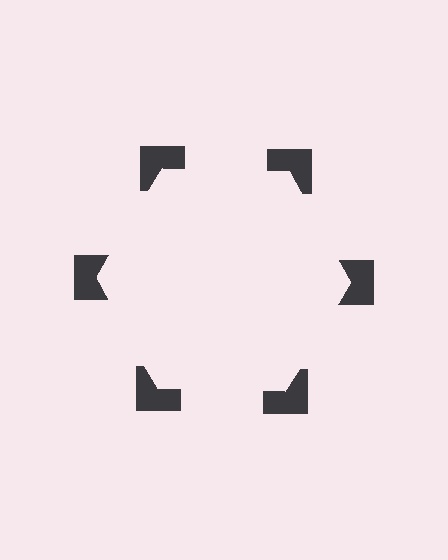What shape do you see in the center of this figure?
An illusory hexagon — its edges are inferred from the aligned wedge cuts in the notched squares, not physically drawn.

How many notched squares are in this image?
There are 6 — one at each vertex of the illusory hexagon.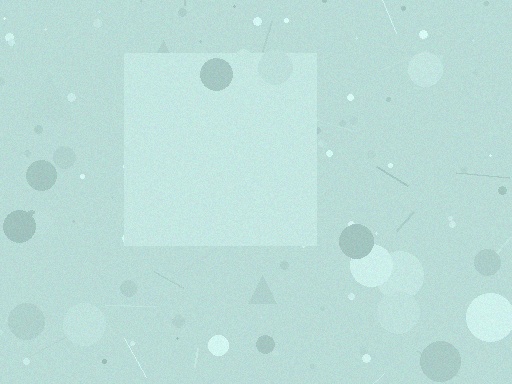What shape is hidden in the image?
A square is hidden in the image.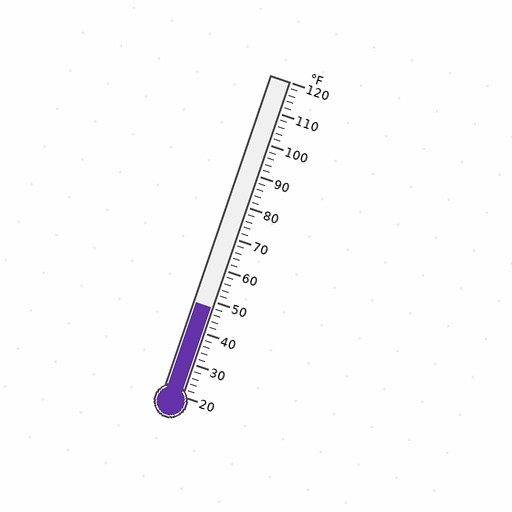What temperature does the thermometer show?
The thermometer shows approximately 48°F.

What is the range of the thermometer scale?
The thermometer scale ranges from 20°F to 120°F.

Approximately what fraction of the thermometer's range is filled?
The thermometer is filled to approximately 30% of its range.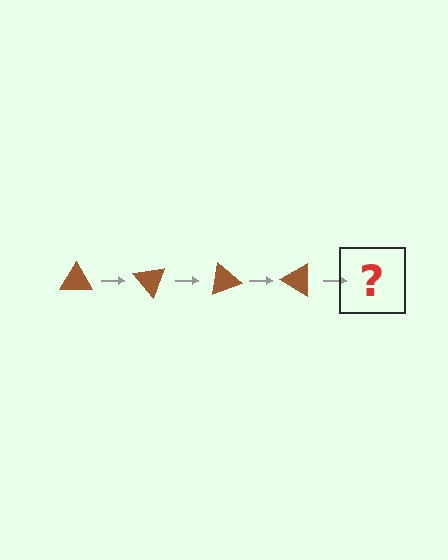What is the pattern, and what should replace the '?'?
The pattern is that the triangle rotates 50 degrees each step. The '?' should be a brown triangle rotated 200 degrees.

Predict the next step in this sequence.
The next step is a brown triangle rotated 200 degrees.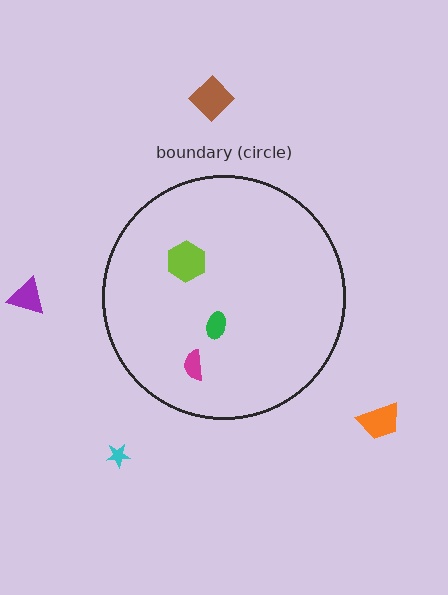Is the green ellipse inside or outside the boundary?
Inside.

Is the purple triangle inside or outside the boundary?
Outside.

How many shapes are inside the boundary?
3 inside, 4 outside.